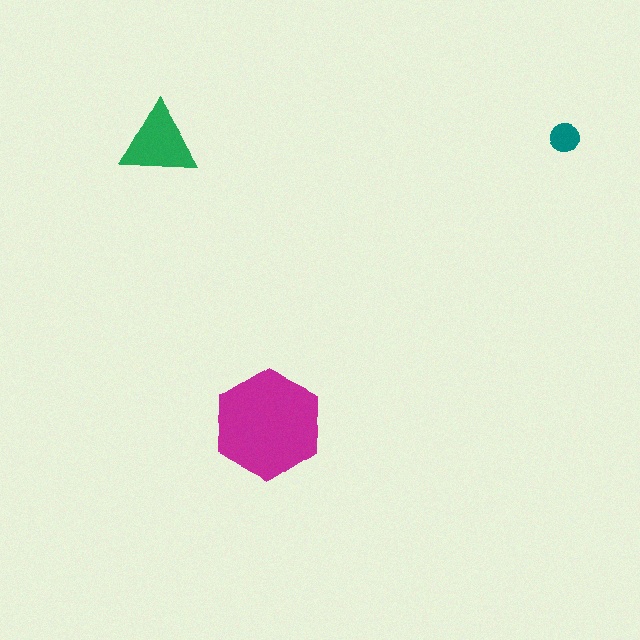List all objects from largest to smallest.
The magenta hexagon, the green triangle, the teal circle.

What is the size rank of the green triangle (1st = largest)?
2nd.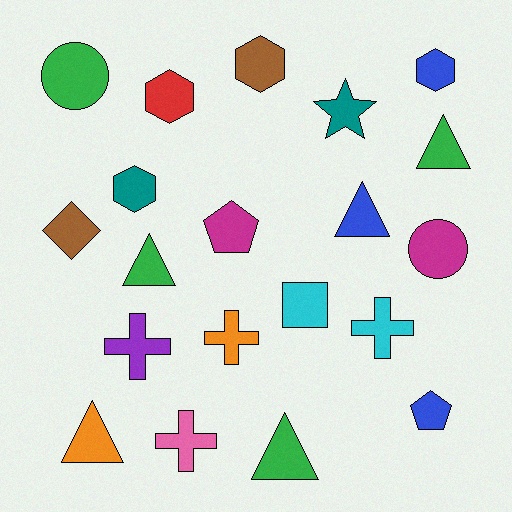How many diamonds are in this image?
There is 1 diamond.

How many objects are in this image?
There are 20 objects.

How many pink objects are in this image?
There is 1 pink object.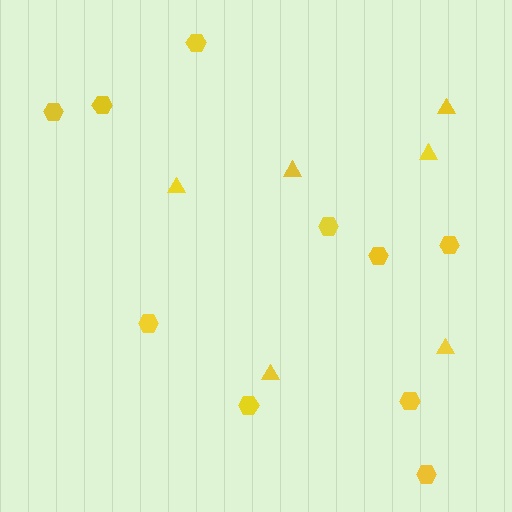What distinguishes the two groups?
There are 2 groups: one group of triangles (6) and one group of hexagons (10).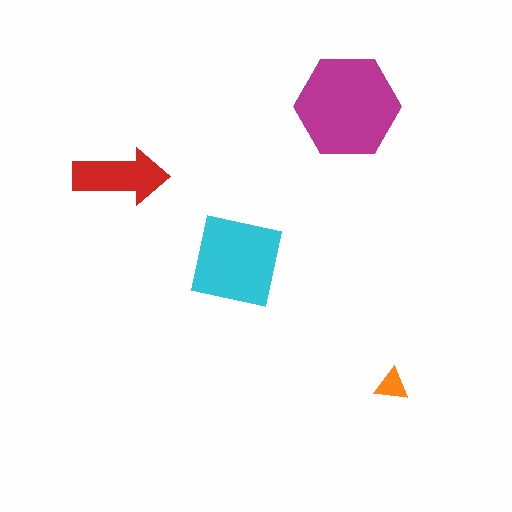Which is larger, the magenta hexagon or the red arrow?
The magenta hexagon.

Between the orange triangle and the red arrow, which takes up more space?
The red arrow.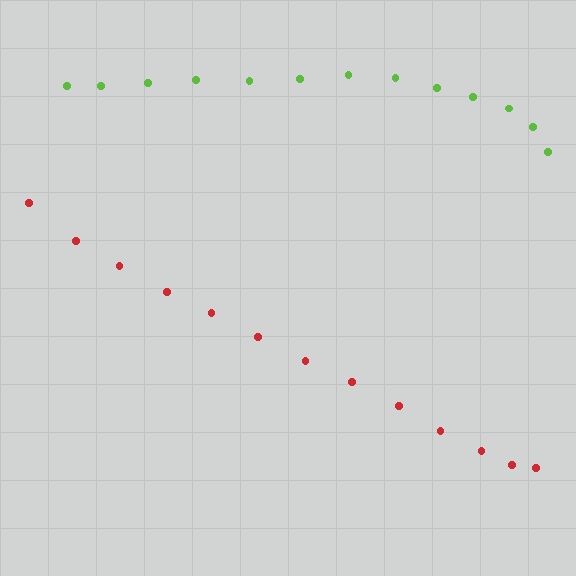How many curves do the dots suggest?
There are 2 distinct paths.